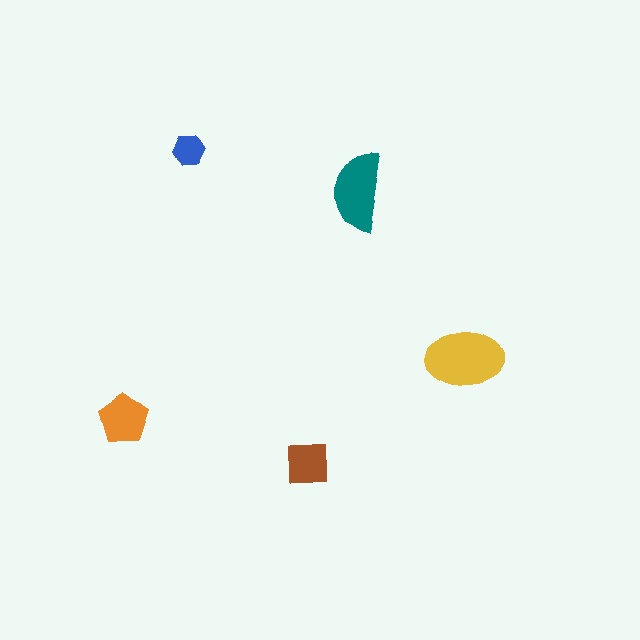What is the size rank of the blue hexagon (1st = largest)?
5th.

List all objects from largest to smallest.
The yellow ellipse, the teal semicircle, the orange pentagon, the brown square, the blue hexagon.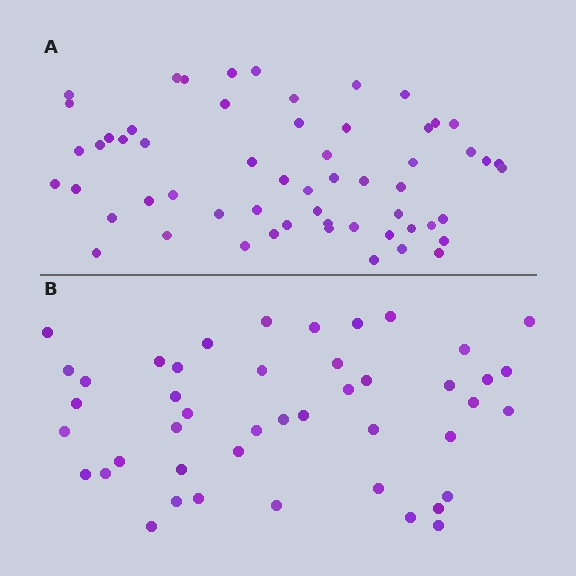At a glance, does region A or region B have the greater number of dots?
Region A (the top region) has more dots.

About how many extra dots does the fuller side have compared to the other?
Region A has approximately 15 more dots than region B.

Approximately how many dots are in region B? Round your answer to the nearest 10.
About 40 dots. (The exact count is 45, which rounds to 40.)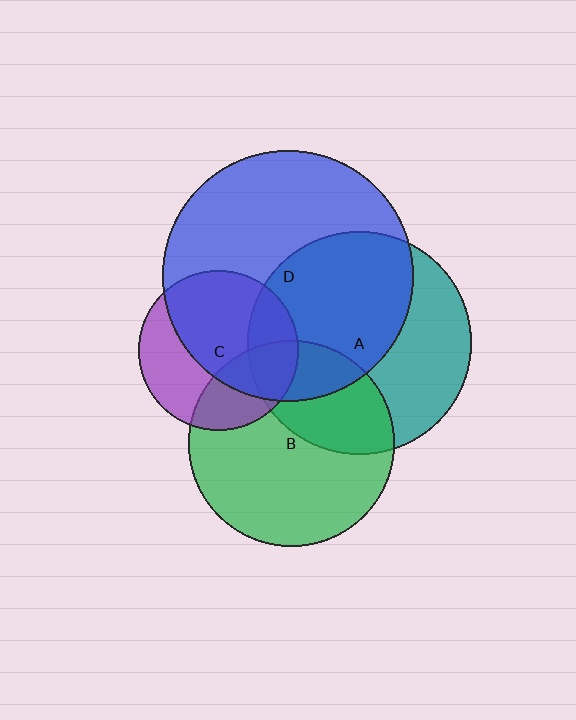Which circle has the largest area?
Circle D (blue).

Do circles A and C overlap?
Yes.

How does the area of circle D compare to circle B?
Approximately 1.5 times.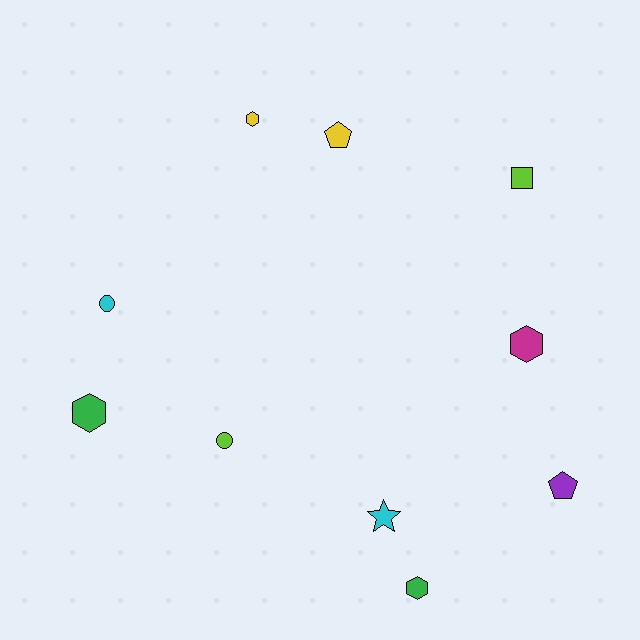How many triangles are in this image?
There are no triangles.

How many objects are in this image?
There are 10 objects.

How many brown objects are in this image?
There are no brown objects.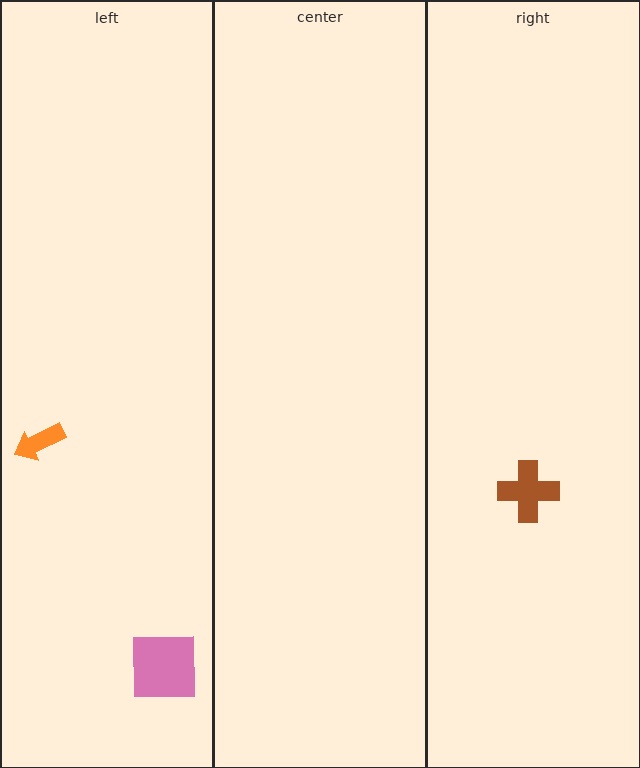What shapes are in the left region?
The orange arrow, the pink square.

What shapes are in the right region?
The brown cross.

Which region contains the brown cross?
The right region.